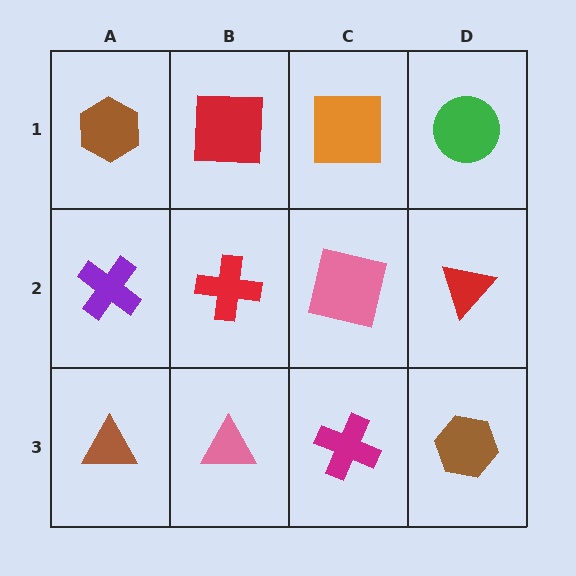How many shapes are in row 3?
4 shapes.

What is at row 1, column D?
A green circle.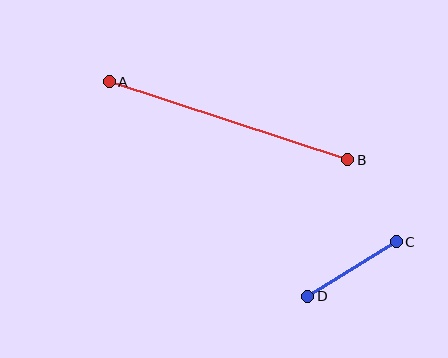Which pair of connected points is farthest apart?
Points A and B are farthest apart.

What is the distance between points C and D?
The distance is approximately 104 pixels.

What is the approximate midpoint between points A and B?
The midpoint is at approximately (228, 121) pixels.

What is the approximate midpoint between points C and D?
The midpoint is at approximately (352, 269) pixels.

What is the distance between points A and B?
The distance is approximately 251 pixels.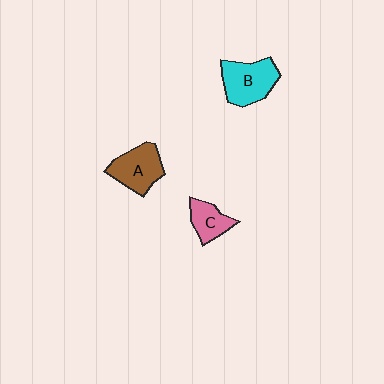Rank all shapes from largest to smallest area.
From largest to smallest: B (cyan), A (brown), C (pink).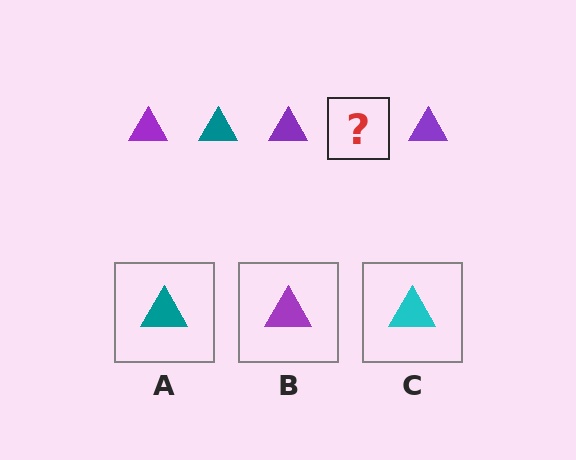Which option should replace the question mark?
Option A.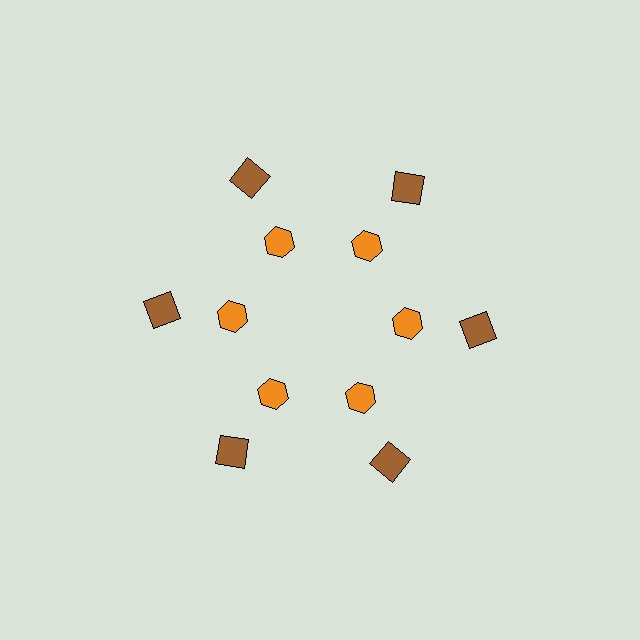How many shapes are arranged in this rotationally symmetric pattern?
There are 12 shapes, arranged in 6 groups of 2.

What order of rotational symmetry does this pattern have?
This pattern has 6-fold rotational symmetry.